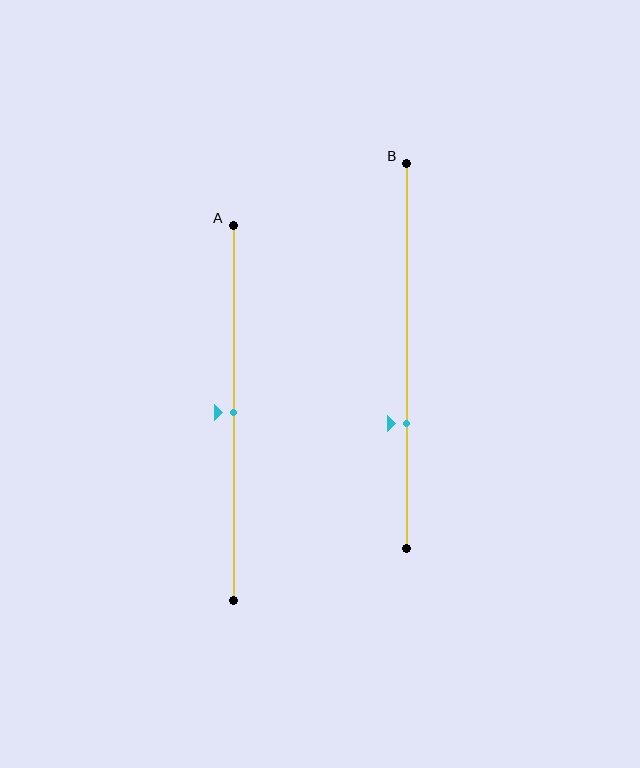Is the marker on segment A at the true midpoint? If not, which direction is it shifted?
Yes, the marker on segment A is at the true midpoint.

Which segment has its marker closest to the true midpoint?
Segment A has its marker closest to the true midpoint.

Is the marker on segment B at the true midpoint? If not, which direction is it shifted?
No, the marker on segment B is shifted downward by about 18% of the segment length.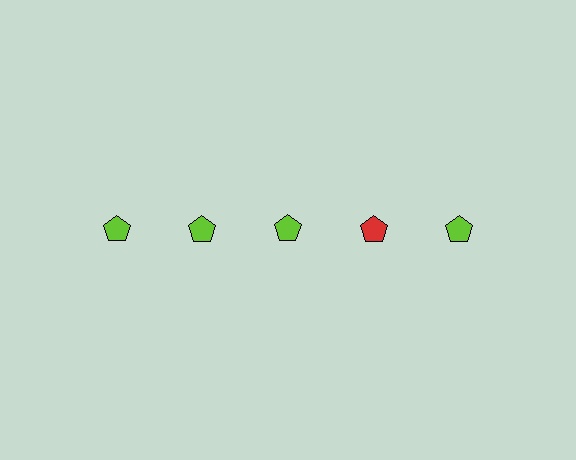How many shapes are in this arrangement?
There are 5 shapes arranged in a grid pattern.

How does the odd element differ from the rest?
It has a different color: red instead of lime.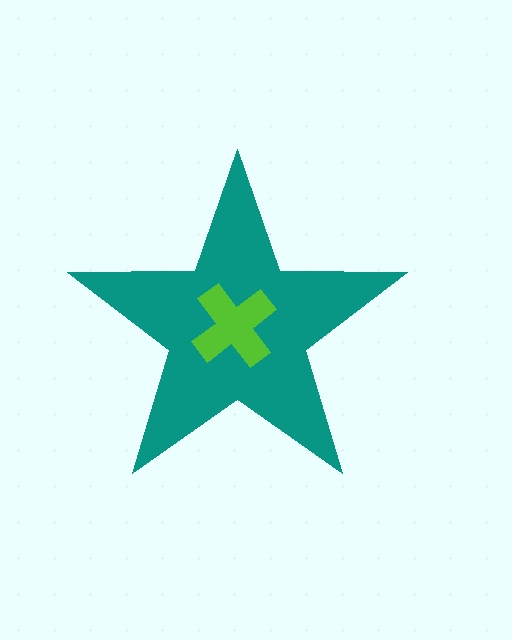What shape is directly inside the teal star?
The lime cross.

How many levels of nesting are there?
2.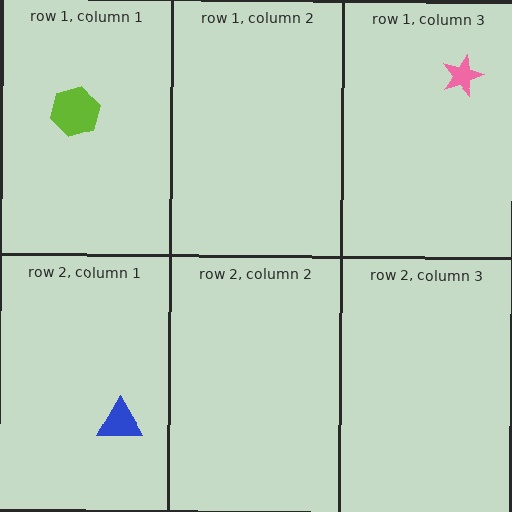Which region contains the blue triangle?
The row 2, column 1 region.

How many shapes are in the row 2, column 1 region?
1.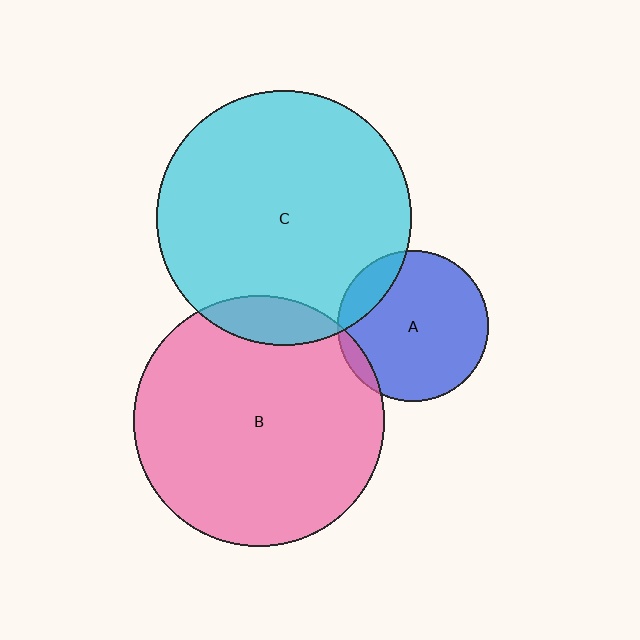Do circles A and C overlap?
Yes.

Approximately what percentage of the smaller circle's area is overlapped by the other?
Approximately 15%.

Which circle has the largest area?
Circle C (cyan).